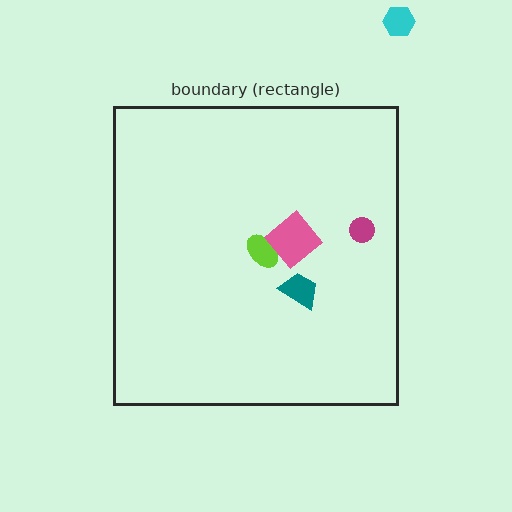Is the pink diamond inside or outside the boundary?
Inside.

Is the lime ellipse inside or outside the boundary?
Inside.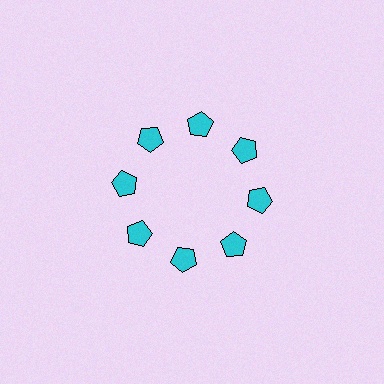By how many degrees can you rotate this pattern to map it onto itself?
The pattern maps onto itself every 45 degrees of rotation.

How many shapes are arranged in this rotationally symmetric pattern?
There are 8 shapes, arranged in 8 groups of 1.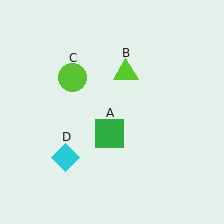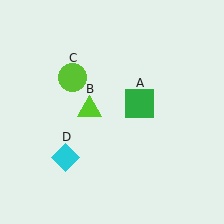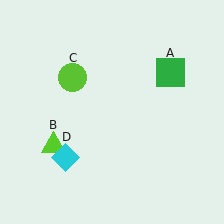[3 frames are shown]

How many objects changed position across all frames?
2 objects changed position: green square (object A), lime triangle (object B).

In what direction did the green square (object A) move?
The green square (object A) moved up and to the right.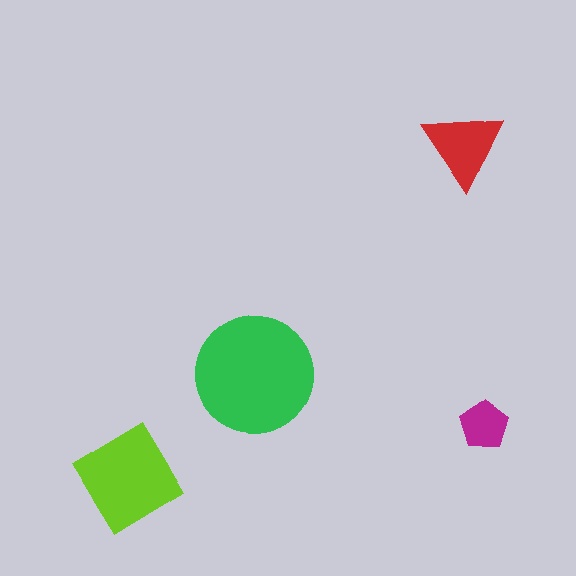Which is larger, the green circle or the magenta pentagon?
The green circle.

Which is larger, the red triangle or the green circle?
The green circle.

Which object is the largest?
The green circle.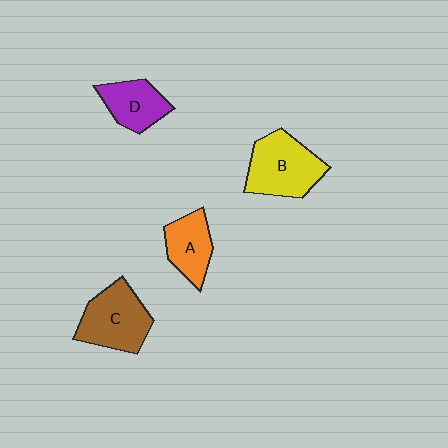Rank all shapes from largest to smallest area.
From largest to smallest: B (yellow), C (brown), D (purple), A (orange).